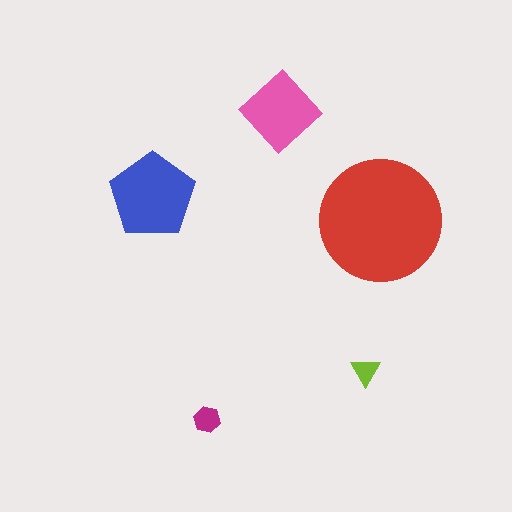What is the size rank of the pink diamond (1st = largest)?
3rd.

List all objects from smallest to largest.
The lime triangle, the magenta hexagon, the pink diamond, the blue pentagon, the red circle.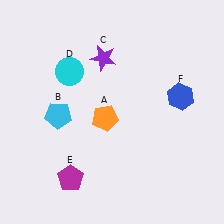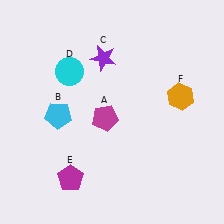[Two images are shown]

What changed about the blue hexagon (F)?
In Image 1, F is blue. In Image 2, it changed to orange.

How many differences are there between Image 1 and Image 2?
There are 2 differences between the two images.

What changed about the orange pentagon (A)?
In Image 1, A is orange. In Image 2, it changed to magenta.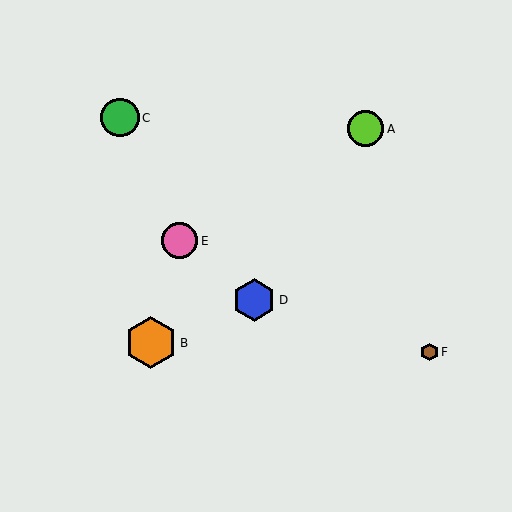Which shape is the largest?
The orange hexagon (labeled B) is the largest.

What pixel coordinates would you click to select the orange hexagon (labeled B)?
Click at (151, 343) to select the orange hexagon B.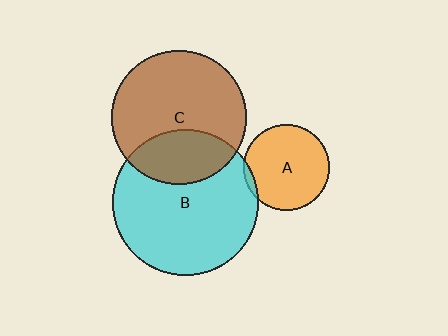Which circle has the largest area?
Circle B (cyan).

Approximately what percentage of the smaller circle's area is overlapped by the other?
Approximately 5%.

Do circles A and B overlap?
Yes.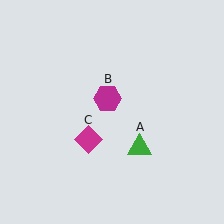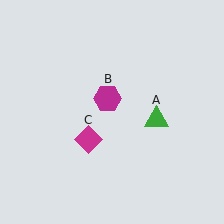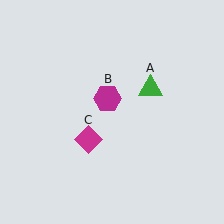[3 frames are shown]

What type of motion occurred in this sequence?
The green triangle (object A) rotated counterclockwise around the center of the scene.